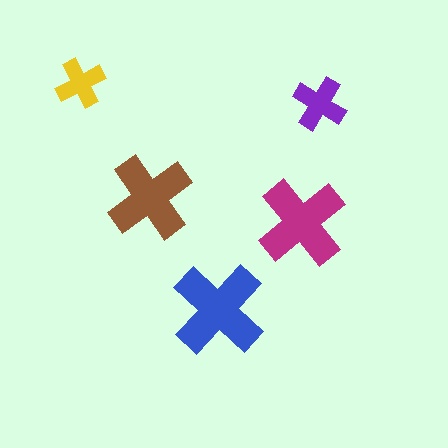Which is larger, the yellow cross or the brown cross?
The brown one.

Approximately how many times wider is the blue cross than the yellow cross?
About 2 times wider.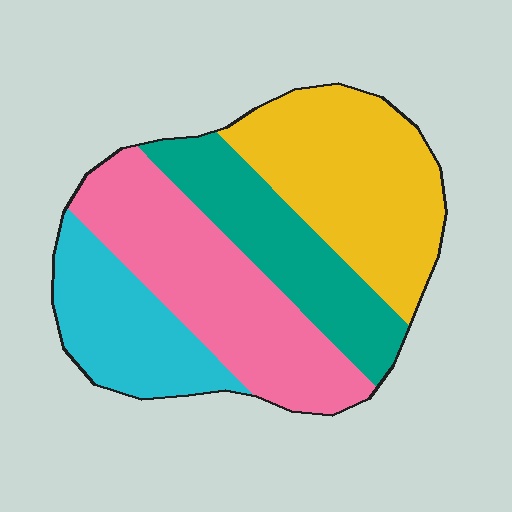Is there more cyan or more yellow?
Yellow.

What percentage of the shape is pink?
Pink covers 31% of the shape.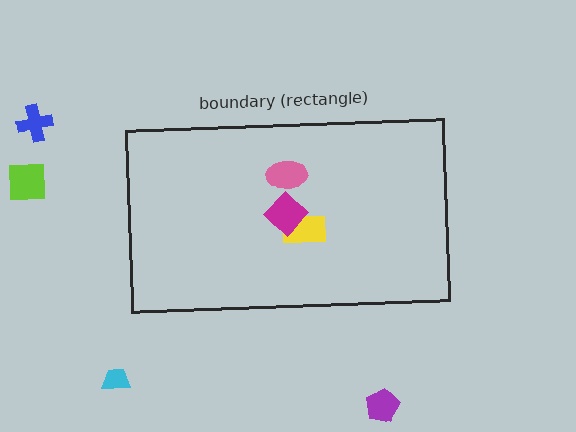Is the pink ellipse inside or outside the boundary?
Inside.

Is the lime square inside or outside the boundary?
Outside.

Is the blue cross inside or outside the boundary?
Outside.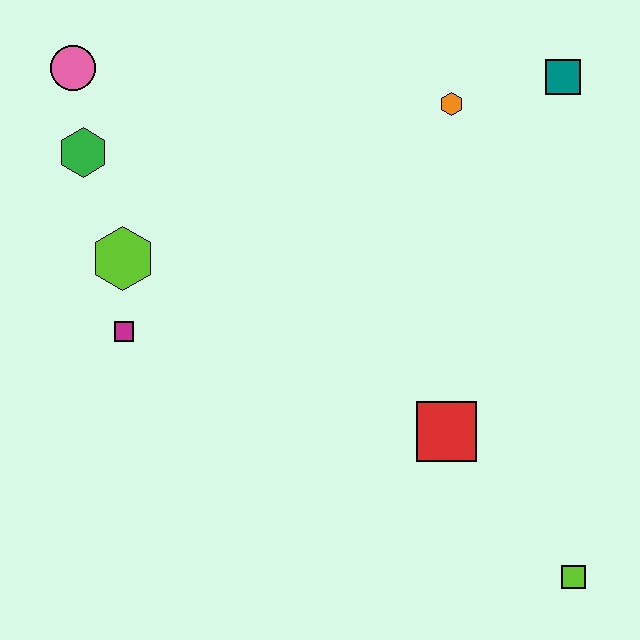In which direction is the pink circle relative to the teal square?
The pink circle is to the left of the teal square.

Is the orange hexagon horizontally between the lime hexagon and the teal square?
Yes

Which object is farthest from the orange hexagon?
The lime square is farthest from the orange hexagon.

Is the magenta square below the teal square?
Yes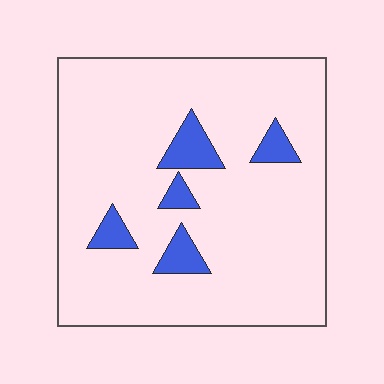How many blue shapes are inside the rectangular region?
5.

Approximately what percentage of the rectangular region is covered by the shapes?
Approximately 10%.